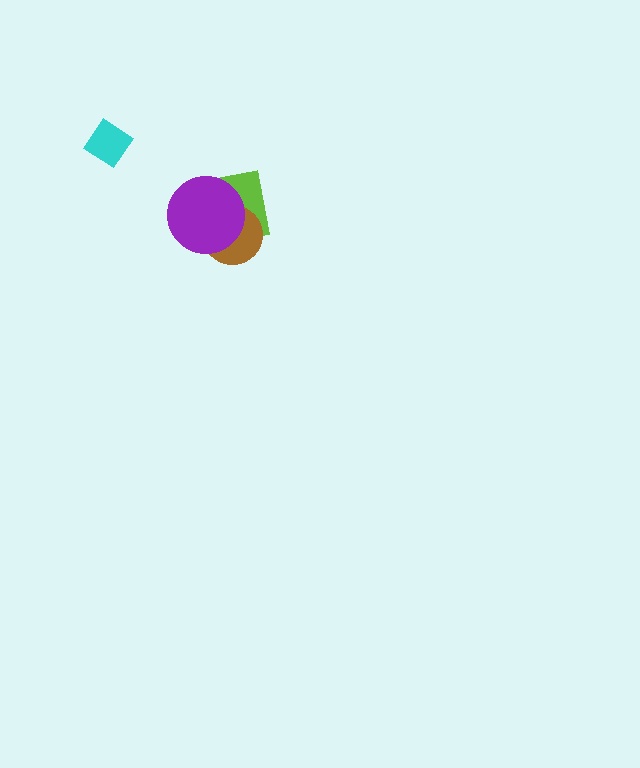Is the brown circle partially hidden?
Yes, it is partially covered by another shape.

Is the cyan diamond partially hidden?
No, no other shape covers it.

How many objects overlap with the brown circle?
2 objects overlap with the brown circle.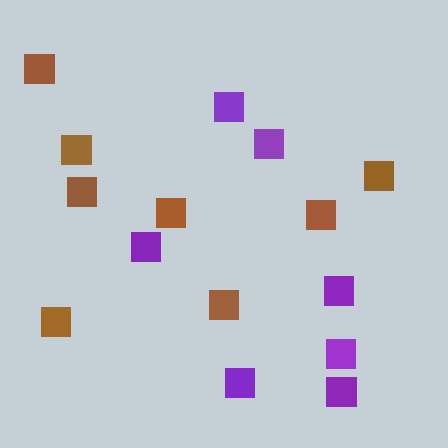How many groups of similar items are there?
There are 2 groups: one group of brown squares (8) and one group of purple squares (7).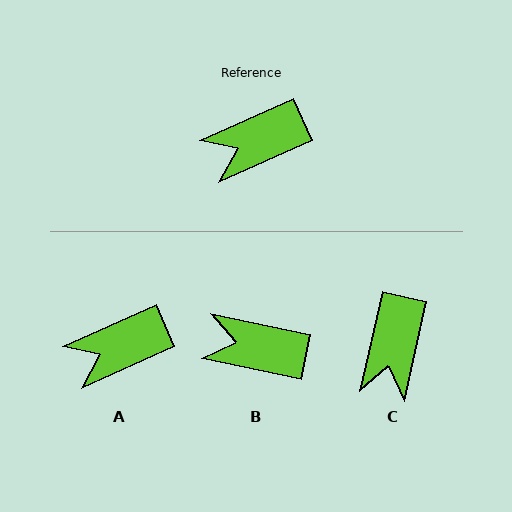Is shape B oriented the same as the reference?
No, it is off by about 36 degrees.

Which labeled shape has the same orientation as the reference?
A.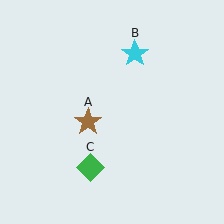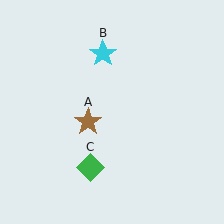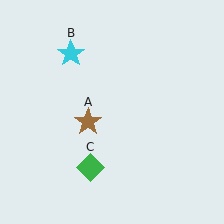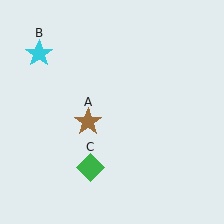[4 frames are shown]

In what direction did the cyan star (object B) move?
The cyan star (object B) moved left.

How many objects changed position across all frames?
1 object changed position: cyan star (object B).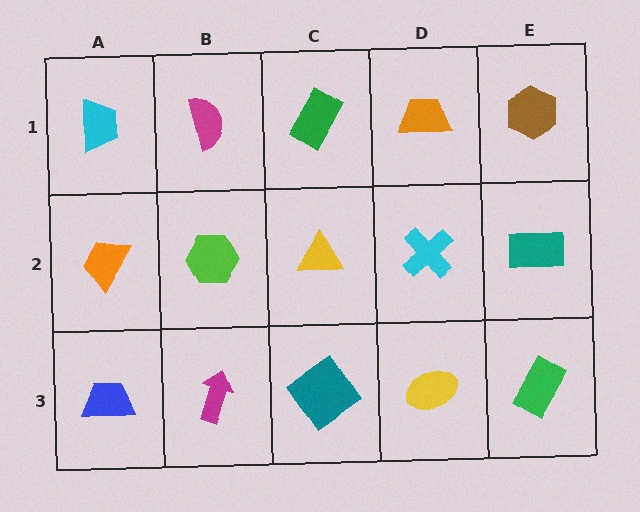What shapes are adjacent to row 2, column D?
An orange trapezoid (row 1, column D), a yellow ellipse (row 3, column D), a yellow triangle (row 2, column C), a teal rectangle (row 2, column E).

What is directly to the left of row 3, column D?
A teal diamond.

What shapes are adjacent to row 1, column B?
A lime hexagon (row 2, column B), a cyan trapezoid (row 1, column A), a green rectangle (row 1, column C).